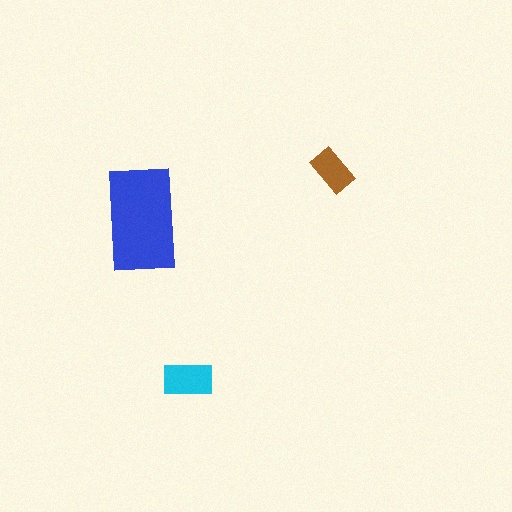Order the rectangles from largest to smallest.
the blue one, the cyan one, the brown one.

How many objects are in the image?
There are 3 objects in the image.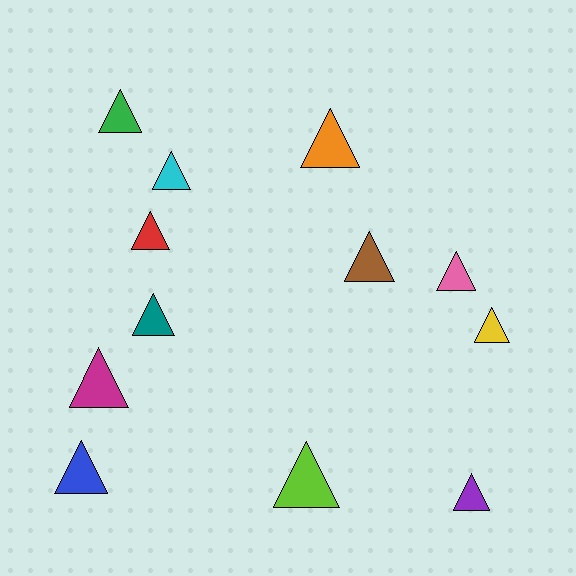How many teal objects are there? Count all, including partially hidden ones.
There is 1 teal object.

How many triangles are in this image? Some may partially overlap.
There are 12 triangles.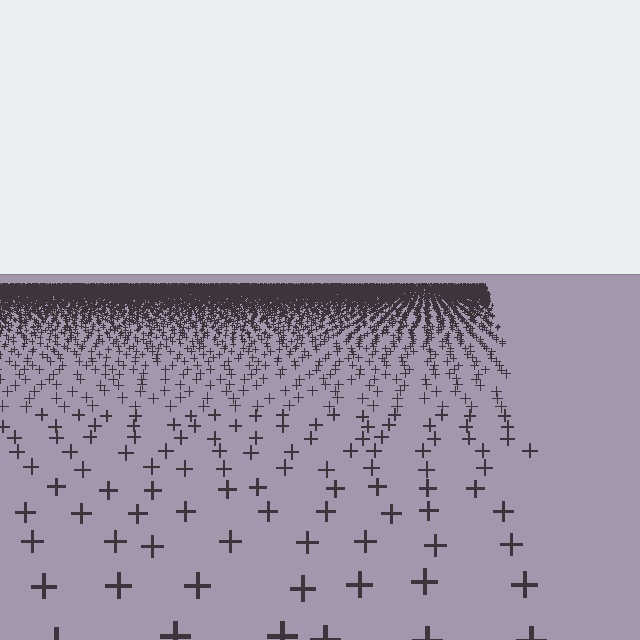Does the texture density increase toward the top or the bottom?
Density increases toward the top.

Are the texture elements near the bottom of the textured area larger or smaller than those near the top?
Larger. Near the bottom, elements are closer to the viewer and appear at a bigger on-screen size.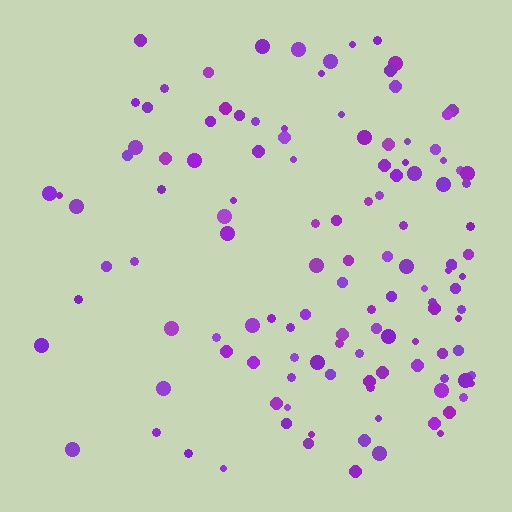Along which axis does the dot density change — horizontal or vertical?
Horizontal.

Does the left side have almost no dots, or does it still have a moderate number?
Still a moderate number, just noticeably fewer than the right.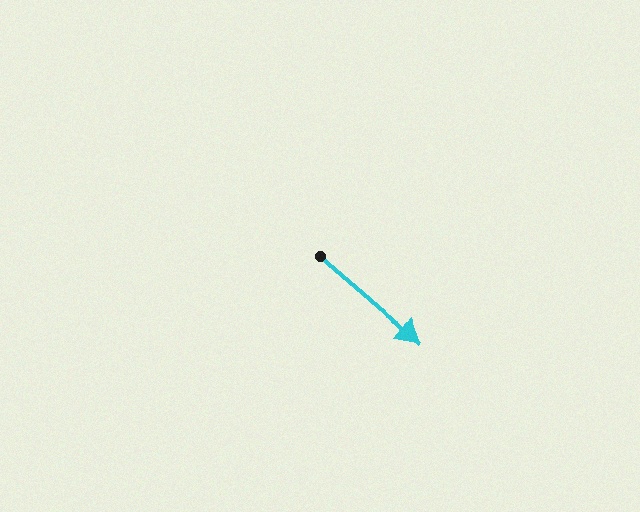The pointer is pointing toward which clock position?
Roughly 4 o'clock.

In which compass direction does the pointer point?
Southeast.